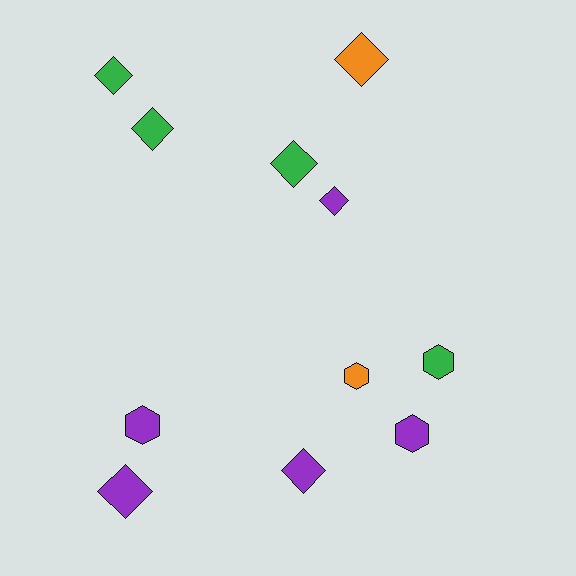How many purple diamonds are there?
There are 3 purple diamonds.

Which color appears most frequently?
Purple, with 5 objects.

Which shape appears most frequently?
Diamond, with 7 objects.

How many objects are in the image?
There are 11 objects.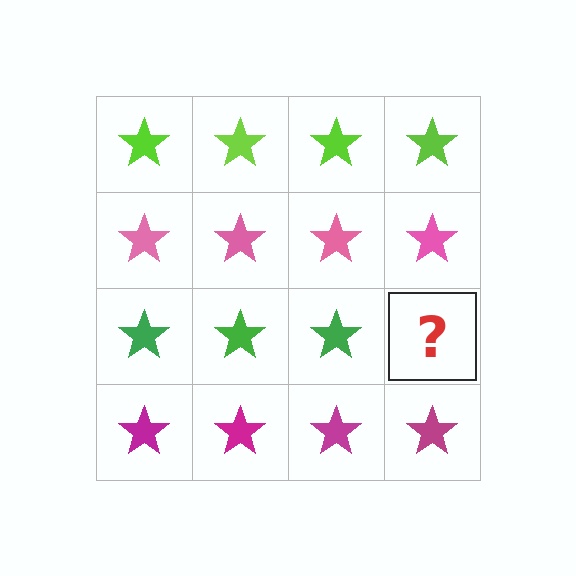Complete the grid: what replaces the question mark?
The question mark should be replaced with a green star.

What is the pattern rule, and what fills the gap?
The rule is that each row has a consistent color. The gap should be filled with a green star.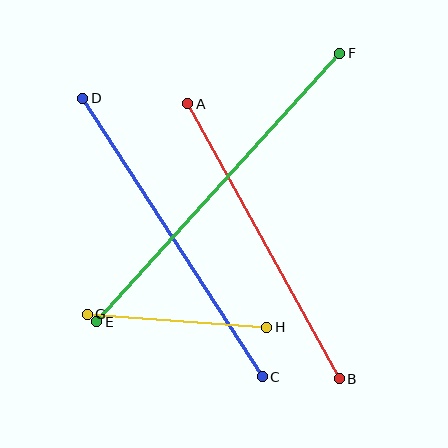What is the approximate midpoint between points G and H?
The midpoint is at approximately (177, 321) pixels.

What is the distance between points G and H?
The distance is approximately 180 pixels.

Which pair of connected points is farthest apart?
Points E and F are farthest apart.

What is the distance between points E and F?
The distance is approximately 362 pixels.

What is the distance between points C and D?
The distance is approximately 332 pixels.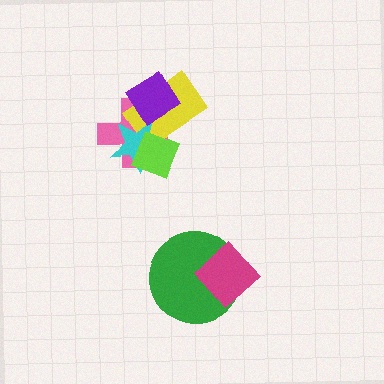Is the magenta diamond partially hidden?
No, no other shape covers it.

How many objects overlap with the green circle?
1 object overlaps with the green circle.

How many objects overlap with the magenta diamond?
1 object overlaps with the magenta diamond.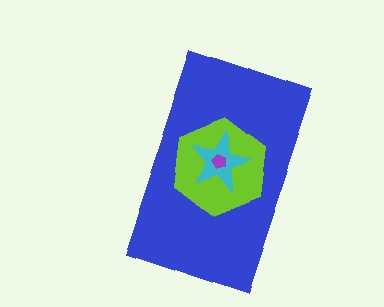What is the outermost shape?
The blue rectangle.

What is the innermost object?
The purple pentagon.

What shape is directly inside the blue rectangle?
The lime hexagon.